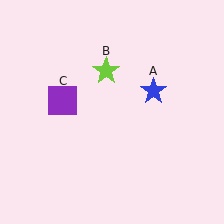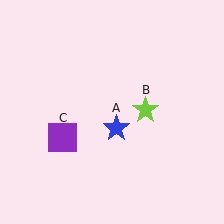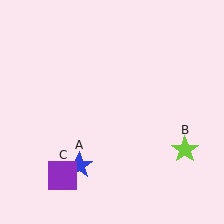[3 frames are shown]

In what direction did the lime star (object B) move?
The lime star (object B) moved down and to the right.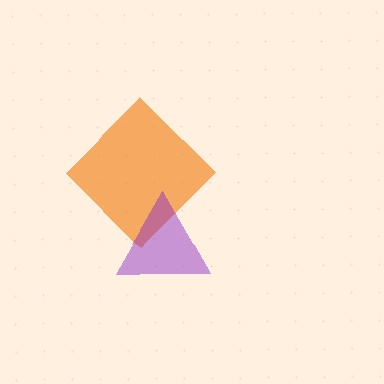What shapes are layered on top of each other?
The layered shapes are: an orange diamond, a purple triangle.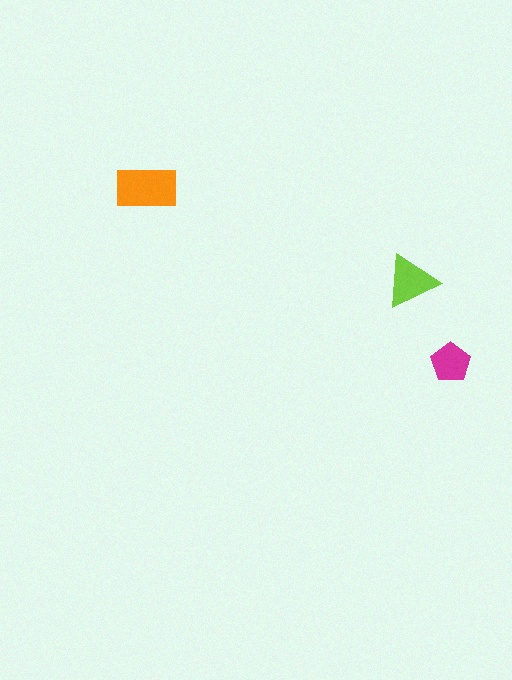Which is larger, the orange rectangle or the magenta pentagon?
The orange rectangle.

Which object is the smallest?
The magenta pentagon.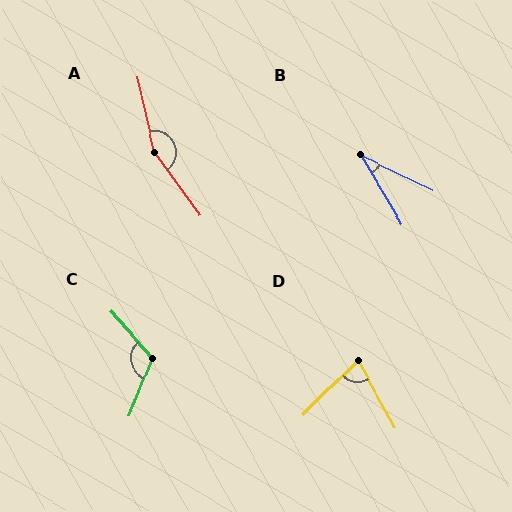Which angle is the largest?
A, at approximately 157 degrees.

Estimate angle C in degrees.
Approximately 117 degrees.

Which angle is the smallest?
B, at approximately 33 degrees.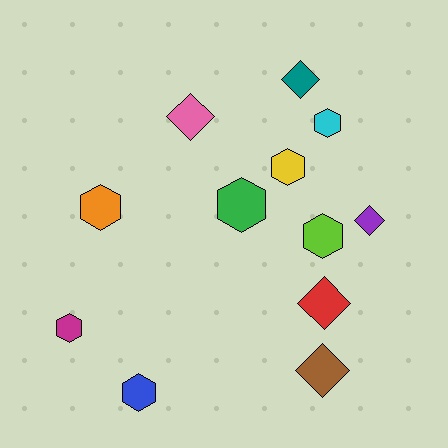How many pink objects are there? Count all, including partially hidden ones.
There is 1 pink object.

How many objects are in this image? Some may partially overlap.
There are 12 objects.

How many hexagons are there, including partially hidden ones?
There are 7 hexagons.